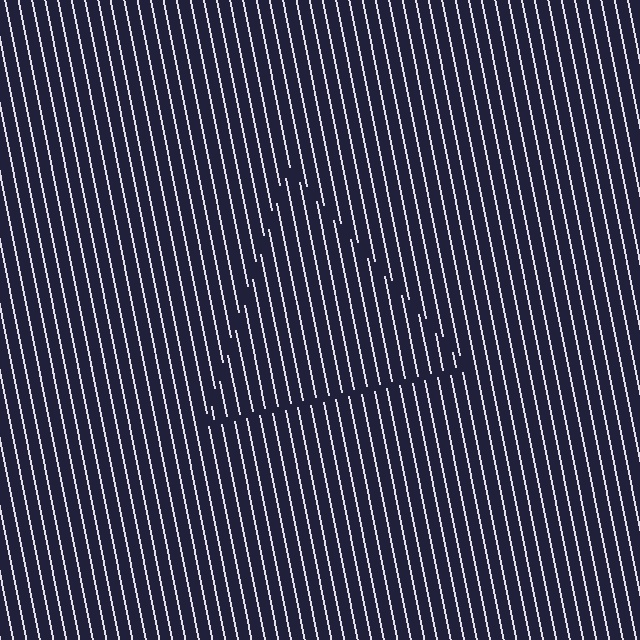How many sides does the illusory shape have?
3 sides — the line-ends trace a triangle.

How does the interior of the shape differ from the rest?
The interior of the shape contains the same grating, shifted by half a period — the contour is defined by the phase discontinuity where line-ends from the inner and outer gratings abut.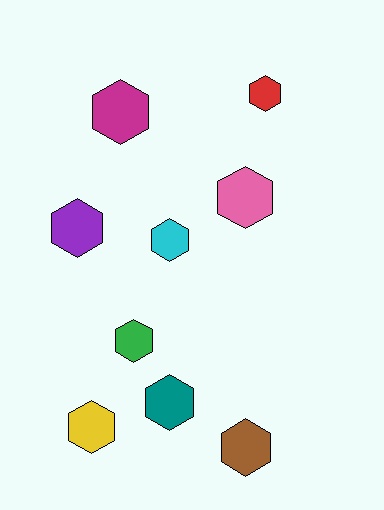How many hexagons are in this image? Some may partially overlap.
There are 9 hexagons.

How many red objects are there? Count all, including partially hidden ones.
There is 1 red object.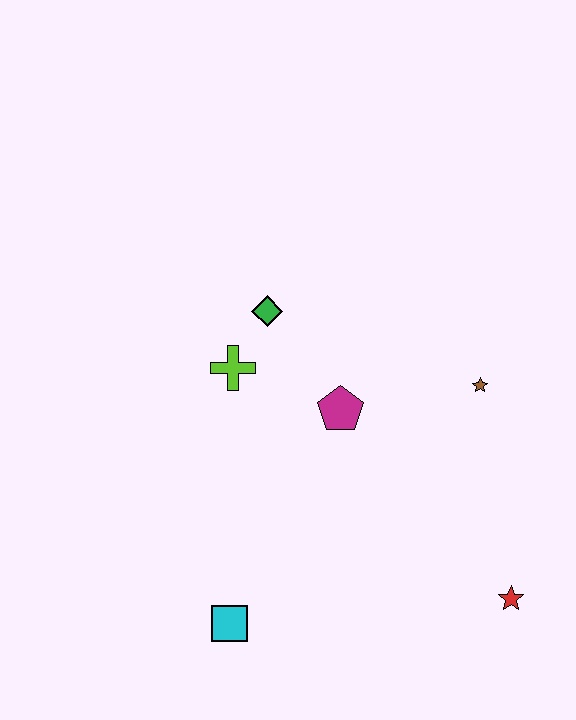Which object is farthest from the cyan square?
The brown star is farthest from the cyan square.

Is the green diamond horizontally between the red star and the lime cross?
Yes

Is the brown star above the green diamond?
No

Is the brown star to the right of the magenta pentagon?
Yes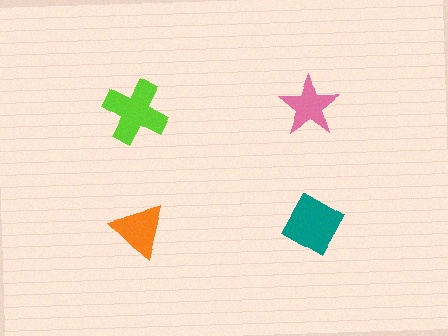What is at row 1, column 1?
A lime cross.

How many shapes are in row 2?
2 shapes.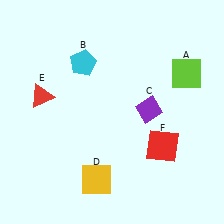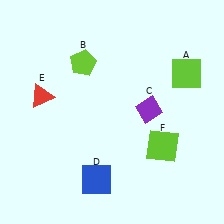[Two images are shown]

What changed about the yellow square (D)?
In Image 1, D is yellow. In Image 2, it changed to blue.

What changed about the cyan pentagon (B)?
In Image 1, B is cyan. In Image 2, it changed to lime.